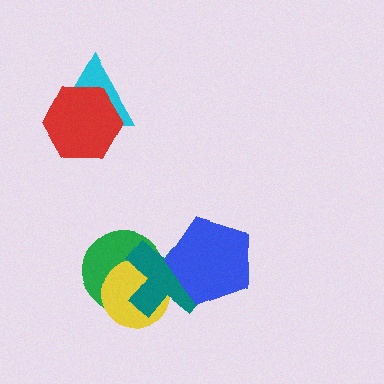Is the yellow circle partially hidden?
Yes, it is partially covered by another shape.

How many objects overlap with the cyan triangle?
1 object overlaps with the cyan triangle.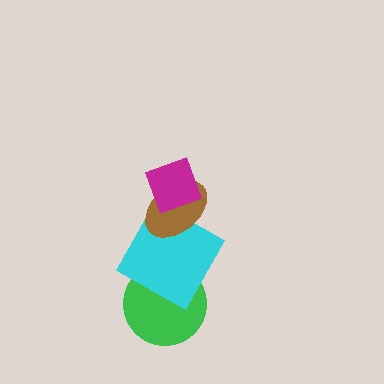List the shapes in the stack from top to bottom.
From top to bottom: the magenta diamond, the brown ellipse, the cyan square, the green circle.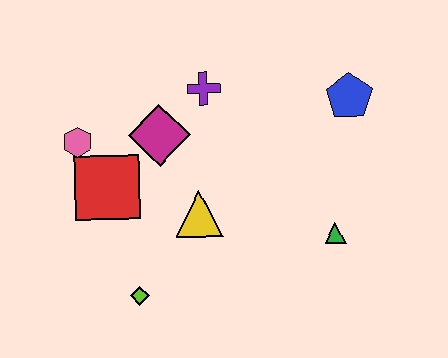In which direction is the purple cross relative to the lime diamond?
The purple cross is above the lime diamond.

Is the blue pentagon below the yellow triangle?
No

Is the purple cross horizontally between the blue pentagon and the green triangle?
No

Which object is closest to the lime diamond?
The yellow triangle is closest to the lime diamond.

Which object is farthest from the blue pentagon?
The lime diamond is farthest from the blue pentagon.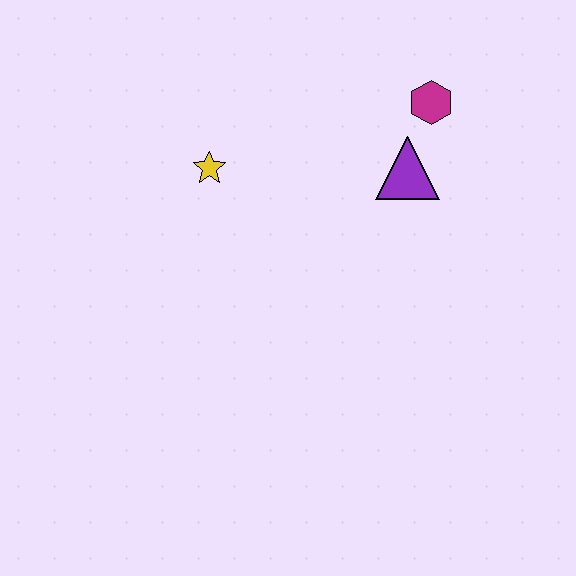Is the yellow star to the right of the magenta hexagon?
No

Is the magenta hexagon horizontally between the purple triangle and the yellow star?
No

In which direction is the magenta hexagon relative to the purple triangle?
The magenta hexagon is above the purple triangle.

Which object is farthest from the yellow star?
The magenta hexagon is farthest from the yellow star.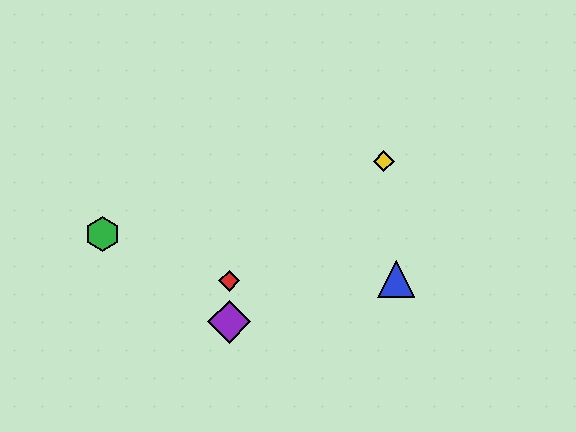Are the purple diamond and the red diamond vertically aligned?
Yes, both are at x≈229.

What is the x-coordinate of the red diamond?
The red diamond is at x≈229.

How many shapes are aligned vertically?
2 shapes (the red diamond, the purple diamond) are aligned vertically.